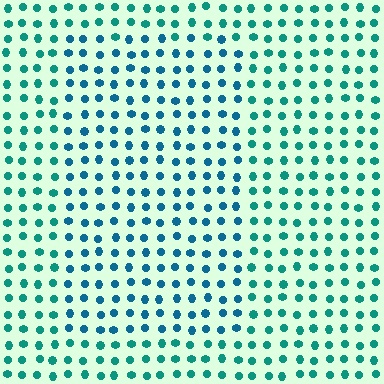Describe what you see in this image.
The image is filled with small teal elements in a uniform arrangement. A rectangle-shaped region is visible where the elements are tinted to a slightly different hue, forming a subtle color boundary.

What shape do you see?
I see a rectangle.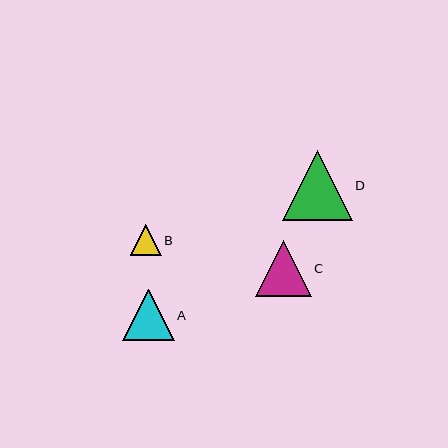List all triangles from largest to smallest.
From largest to smallest: D, C, A, B.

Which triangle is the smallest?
Triangle B is the smallest with a size of approximately 31 pixels.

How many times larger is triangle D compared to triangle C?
Triangle D is approximately 1.2 times the size of triangle C.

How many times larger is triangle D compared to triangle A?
Triangle D is approximately 1.3 times the size of triangle A.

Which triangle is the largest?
Triangle D is the largest with a size of approximately 70 pixels.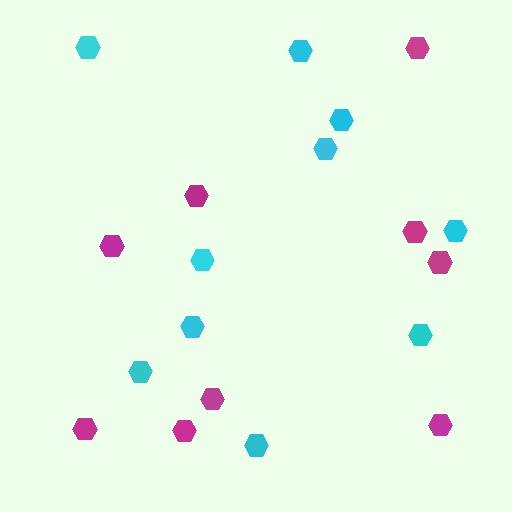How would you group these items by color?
There are 2 groups: one group of cyan hexagons (10) and one group of magenta hexagons (9).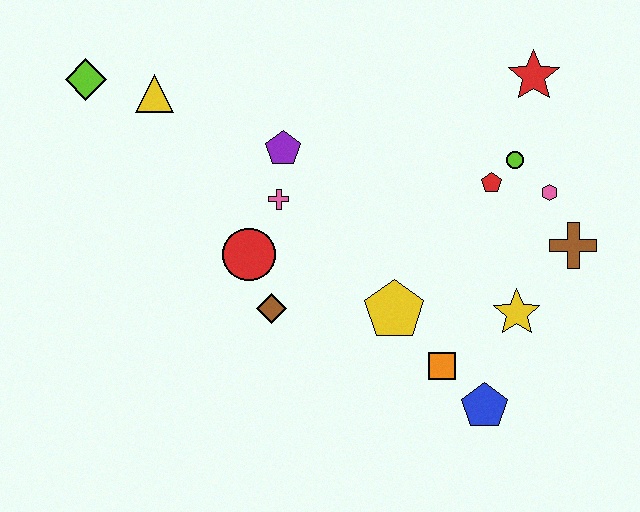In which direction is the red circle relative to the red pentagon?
The red circle is to the left of the red pentagon.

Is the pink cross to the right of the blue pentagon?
No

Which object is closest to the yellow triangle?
The lime diamond is closest to the yellow triangle.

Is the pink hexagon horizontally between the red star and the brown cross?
Yes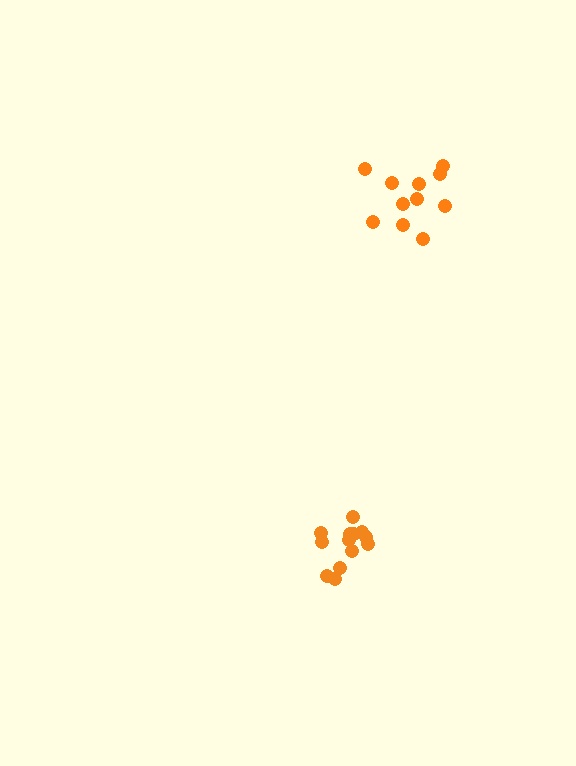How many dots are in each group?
Group 1: 13 dots, Group 2: 11 dots (24 total).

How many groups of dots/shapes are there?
There are 2 groups.